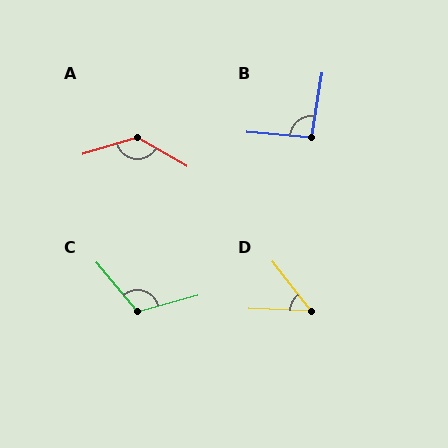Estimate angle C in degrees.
Approximately 114 degrees.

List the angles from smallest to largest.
D (49°), B (95°), C (114°), A (133°).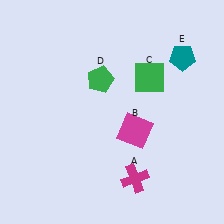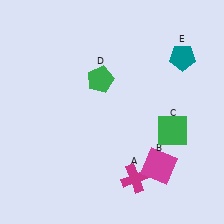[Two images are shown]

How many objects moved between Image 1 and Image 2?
2 objects moved between the two images.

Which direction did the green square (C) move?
The green square (C) moved down.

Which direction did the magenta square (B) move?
The magenta square (B) moved down.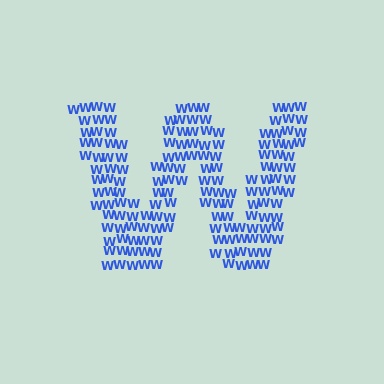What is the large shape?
The large shape is the letter W.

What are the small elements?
The small elements are letter W's.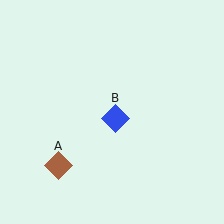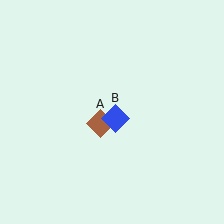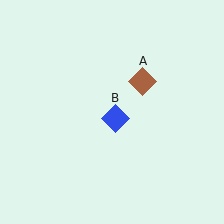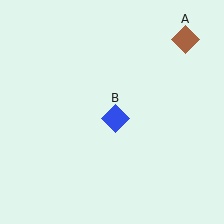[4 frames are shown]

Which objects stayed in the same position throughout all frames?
Blue diamond (object B) remained stationary.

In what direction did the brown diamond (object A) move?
The brown diamond (object A) moved up and to the right.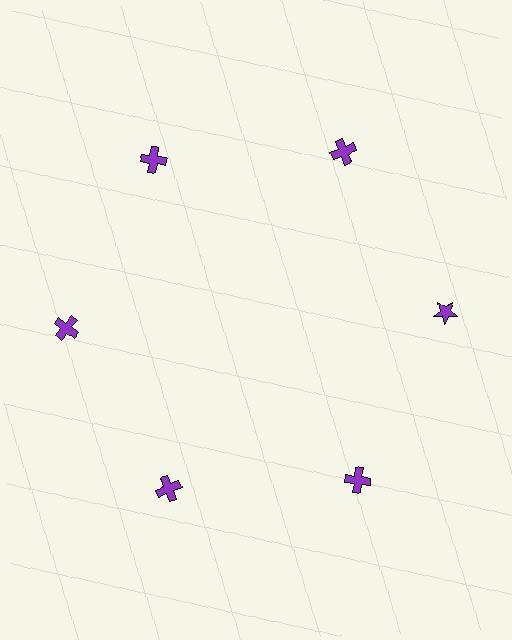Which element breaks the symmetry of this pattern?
The purple star at roughly the 3 o'clock position breaks the symmetry. All other shapes are purple crosses.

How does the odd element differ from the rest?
It has a different shape: star instead of cross.